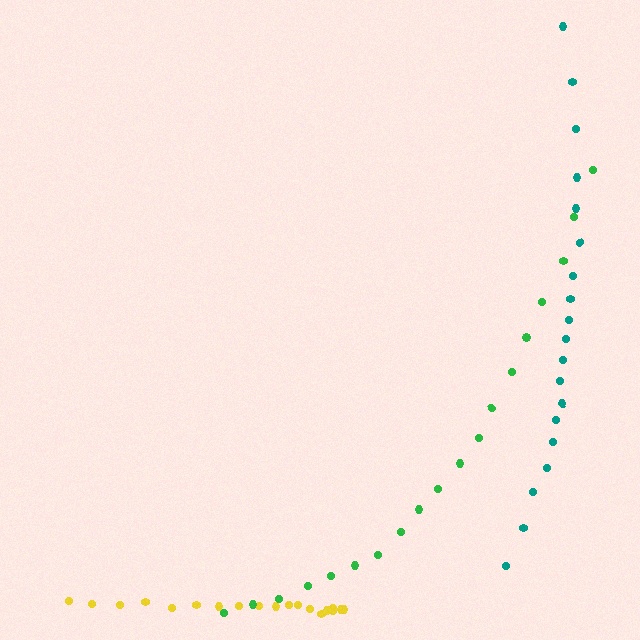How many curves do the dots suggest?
There are 3 distinct paths.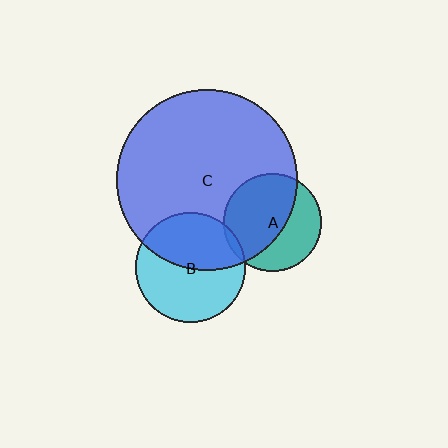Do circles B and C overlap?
Yes.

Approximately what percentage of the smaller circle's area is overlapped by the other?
Approximately 45%.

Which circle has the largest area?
Circle C (blue).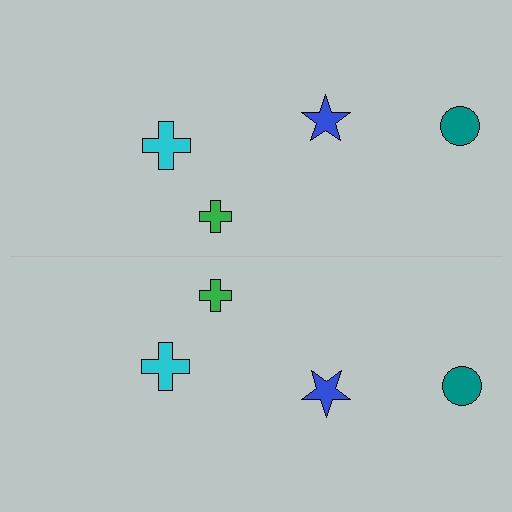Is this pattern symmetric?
Yes, this pattern has bilateral (reflection) symmetry.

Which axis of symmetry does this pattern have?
The pattern has a horizontal axis of symmetry running through the center of the image.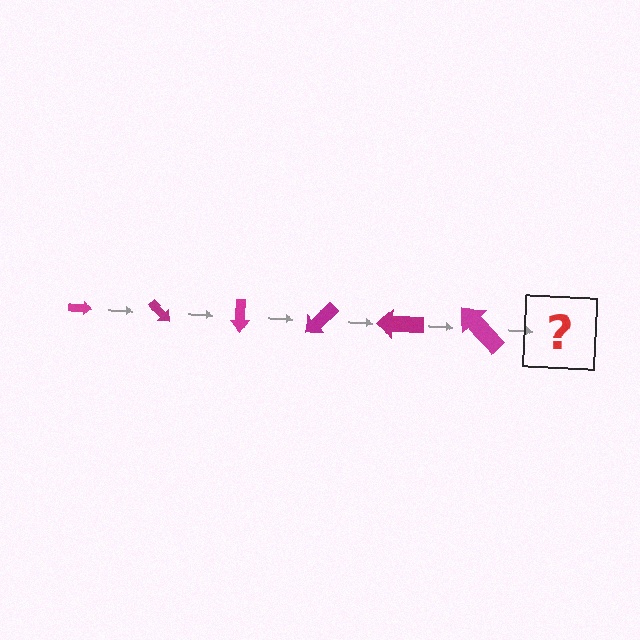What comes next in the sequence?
The next element should be an arrow, larger than the previous one and rotated 270 degrees from the start.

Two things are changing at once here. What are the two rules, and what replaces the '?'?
The two rules are that the arrow grows larger each step and it rotates 45 degrees each step. The '?' should be an arrow, larger than the previous one and rotated 270 degrees from the start.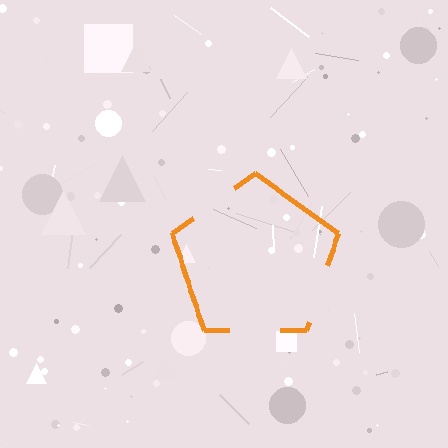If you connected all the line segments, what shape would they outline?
They would outline a pentagon.